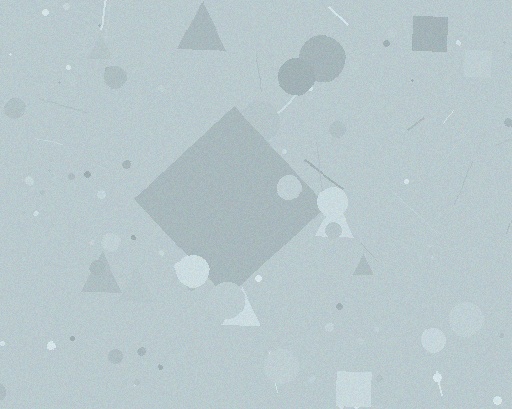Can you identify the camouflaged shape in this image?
The camouflaged shape is a diamond.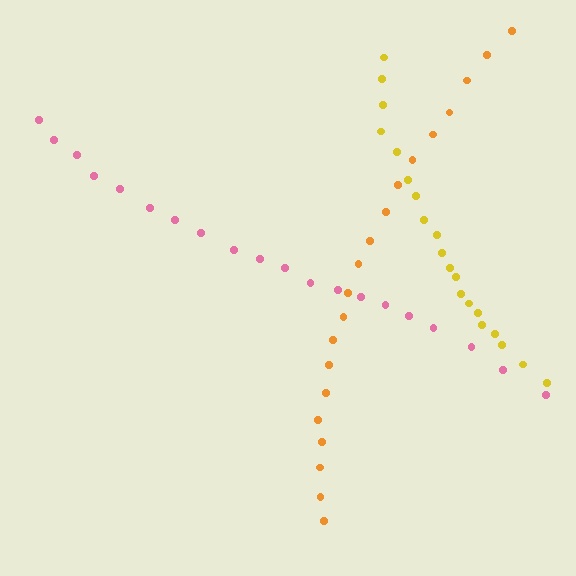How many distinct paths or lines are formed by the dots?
There are 3 distinct paths.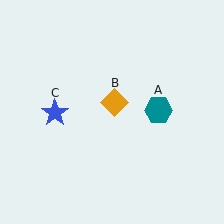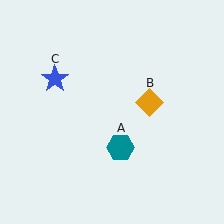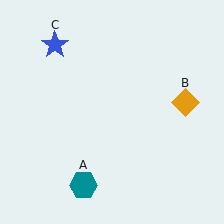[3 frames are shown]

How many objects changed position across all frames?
3 objects changed position: teal hexagon (object A), orange diamond (object B), blue star (object C).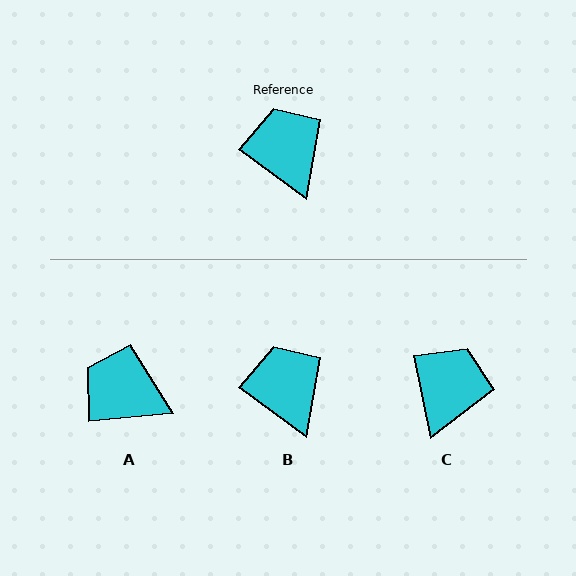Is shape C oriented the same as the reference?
No, it is off by about 43 degrees.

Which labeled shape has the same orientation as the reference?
B.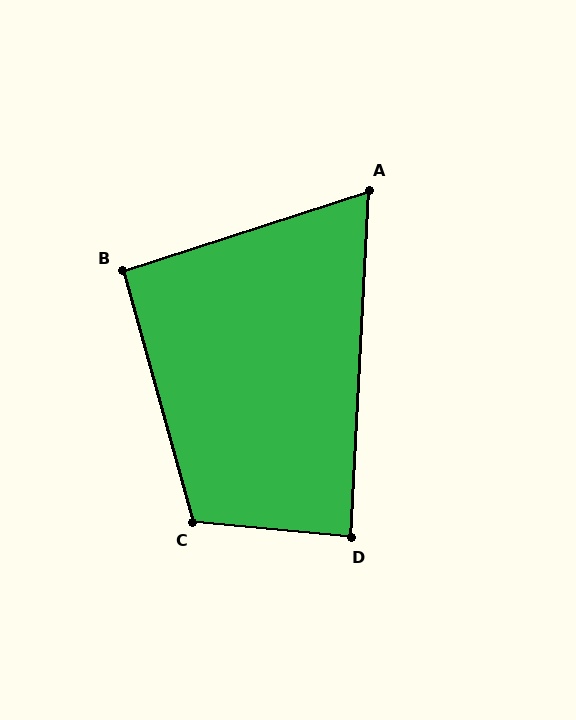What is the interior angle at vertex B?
Approximately 92 degrees (approximately right).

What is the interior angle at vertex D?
Approximately 88 degrees (approximately right).